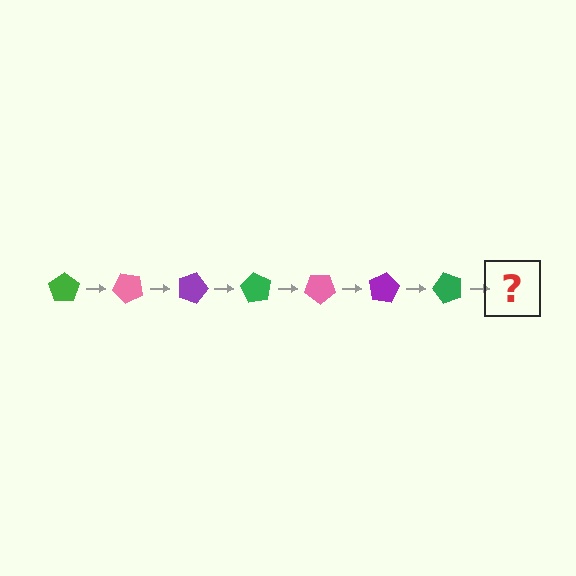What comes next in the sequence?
The next element should be a pink pentagon, rotated 315 degrees from the start.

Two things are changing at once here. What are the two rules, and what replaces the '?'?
The two rules are that it rotates 45 degrees each step and the color cycles through green, pink, and purple. The '?' should be a pink pentagon, rotated 315 degrees from the start.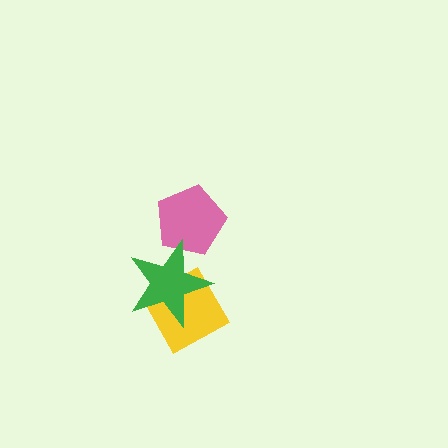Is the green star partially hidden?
No, no other shape covers it.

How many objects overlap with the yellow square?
1 object overlaps with the yellow square.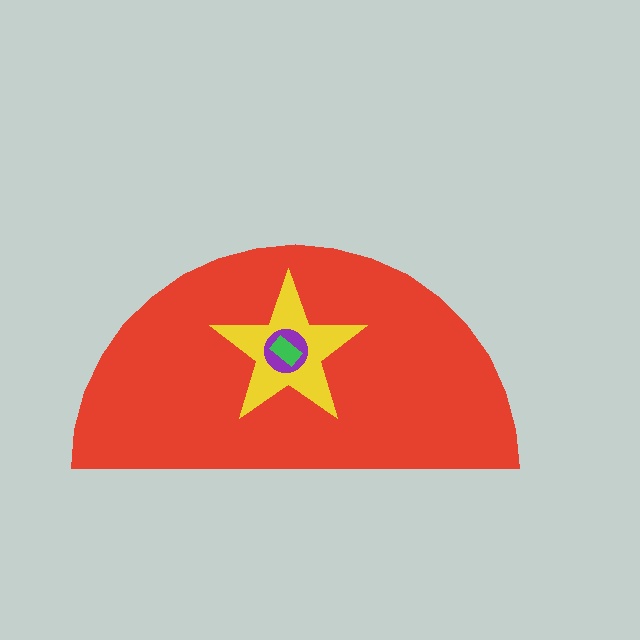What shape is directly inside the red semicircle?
The yellow star.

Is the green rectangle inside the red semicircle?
Yes.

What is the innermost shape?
The green rectangle.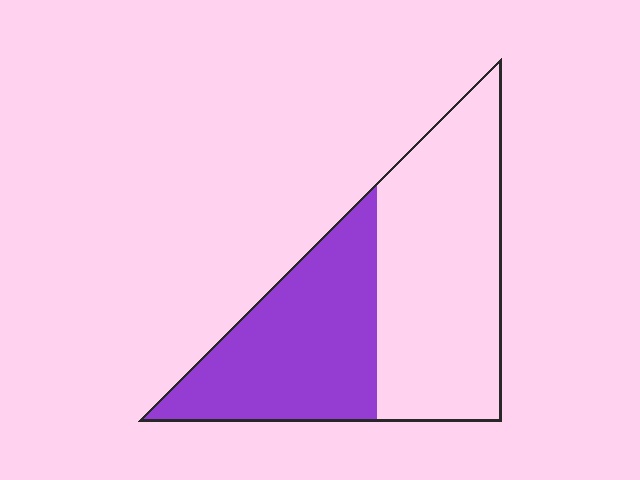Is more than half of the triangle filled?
No.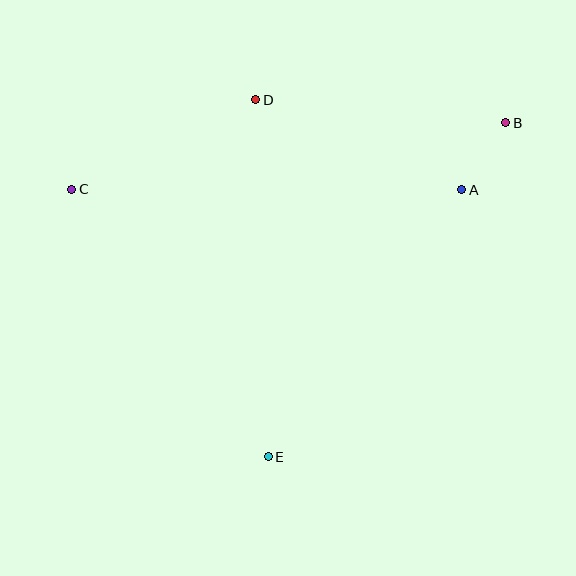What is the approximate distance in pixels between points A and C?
The distance between A and C is approximately 390 pixels.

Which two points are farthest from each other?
Points B and C are farthest from each other.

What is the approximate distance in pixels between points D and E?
The distance between D and E is approximately 357 pixels.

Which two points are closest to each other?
Points A and B are closest to each other.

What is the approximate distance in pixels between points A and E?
The distance between A and E is approximately 330 pixels.